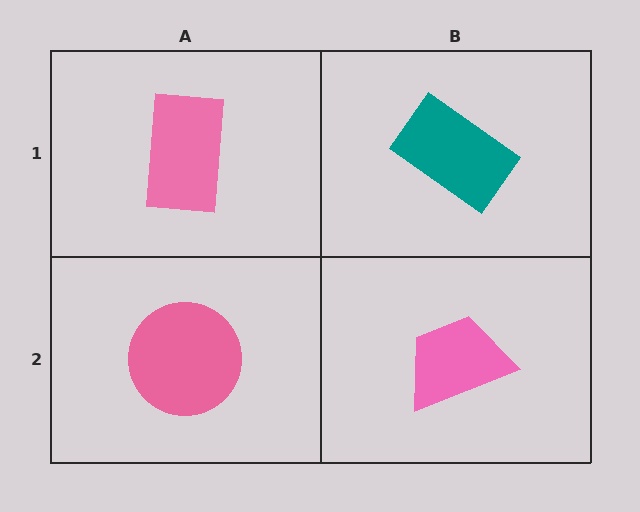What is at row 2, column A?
A pink circle.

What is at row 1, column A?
A pink rectangle.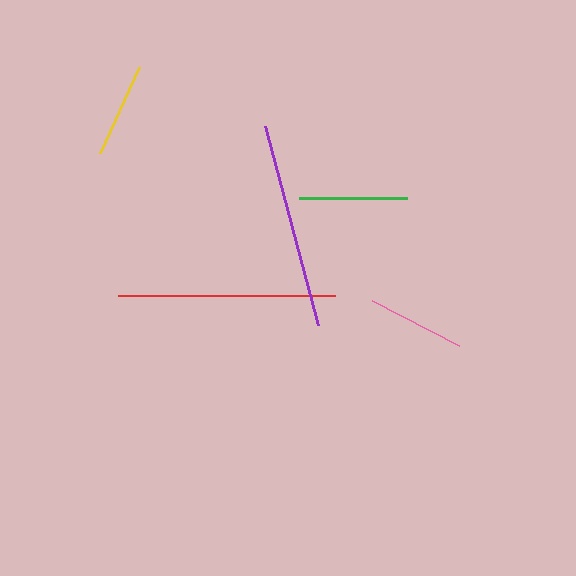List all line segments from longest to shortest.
From longest to shortest: red, purple, green, pink, yellow.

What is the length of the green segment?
The green segment is approximately 108 pixels long.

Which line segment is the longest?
The red line is the longest at approximately 217 pixels.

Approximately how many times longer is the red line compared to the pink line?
The red line is approximately 2.2 times the length of the pink line.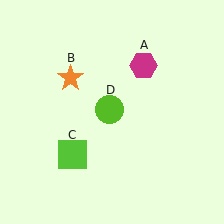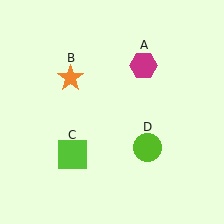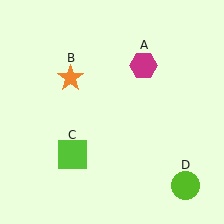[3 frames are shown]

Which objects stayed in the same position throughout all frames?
Magenta hexagon (object A) and orange star (object B) and lime square (object C) remained stationary.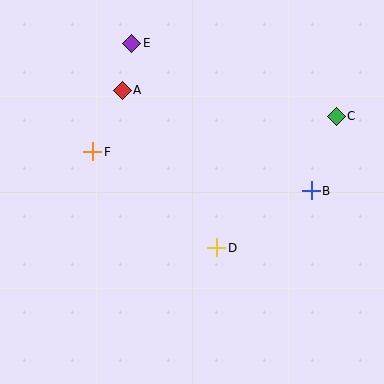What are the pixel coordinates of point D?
Point D is at (217, 248).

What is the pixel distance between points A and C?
The distance between A and C is 216 pixels.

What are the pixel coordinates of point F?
Point F is at (93, 152).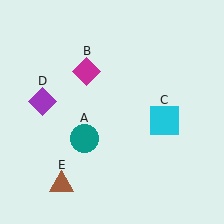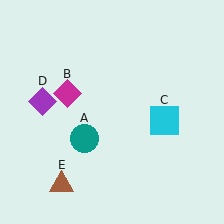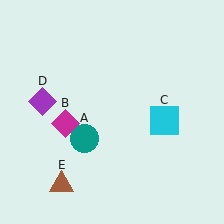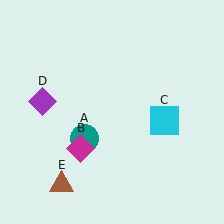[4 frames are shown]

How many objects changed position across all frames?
1 object changed position: magenta diamond (object B).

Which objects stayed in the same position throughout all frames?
Teal circle (object A) and cyan square (object C) and purple diamond (object D) and brown triangle (object E) remained stationary.